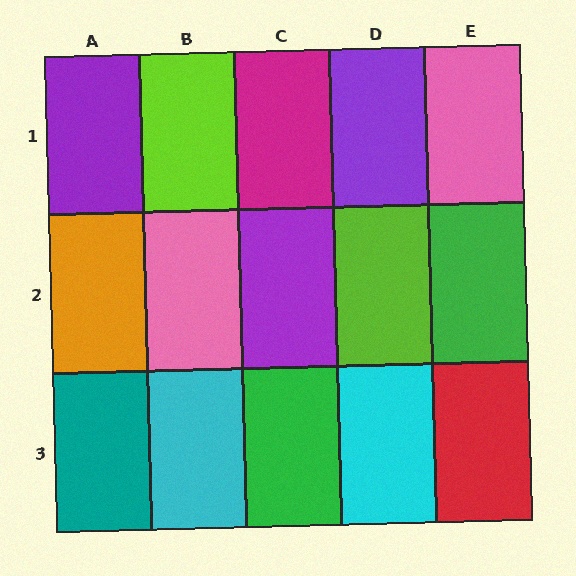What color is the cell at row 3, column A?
Teal.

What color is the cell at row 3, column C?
Green.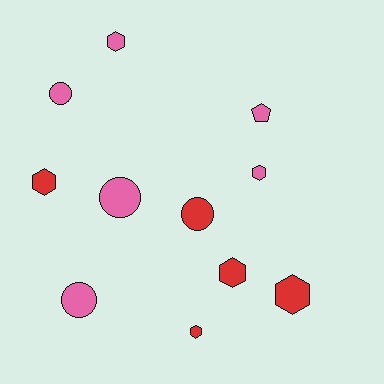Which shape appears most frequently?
Hexagon, with 6 objects.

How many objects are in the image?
There are 11 objects.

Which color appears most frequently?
Pink, with 6 objects.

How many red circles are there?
There is 1 red circle.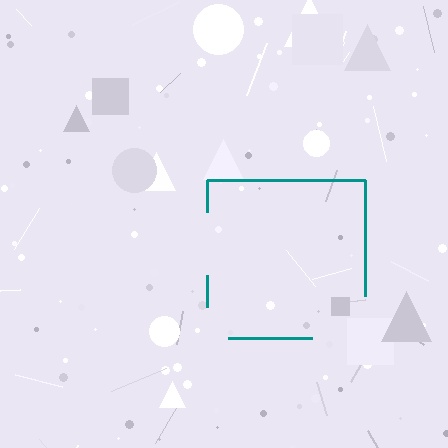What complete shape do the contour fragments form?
The contour fragments form a square.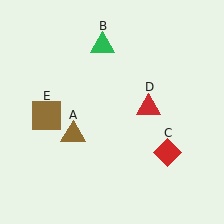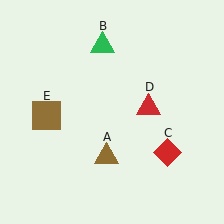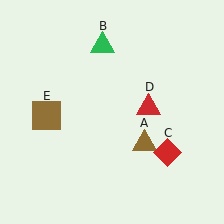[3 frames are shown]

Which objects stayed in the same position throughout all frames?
Green triangle (object B) and red diamond (object C) and red triangle (object D) and brown square (object E) remained stationary.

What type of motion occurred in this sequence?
The brown triangle (object A) rotated counterclockwise around the center of the scene.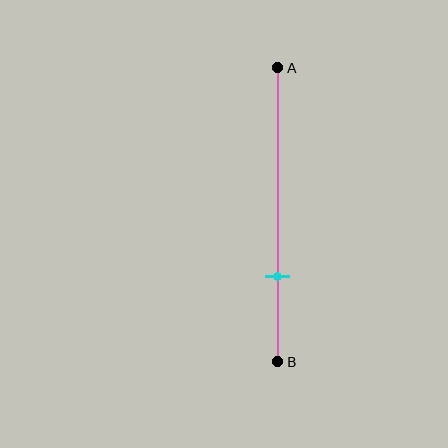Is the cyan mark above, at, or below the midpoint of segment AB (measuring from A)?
The cyan mark is below the midpoint of segment AB.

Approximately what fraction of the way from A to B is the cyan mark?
The cyan mark is approximately 70% of the way from A to B.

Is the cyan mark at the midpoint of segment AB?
No, the mark is at about 70% from A, not at the 50% midpoint.